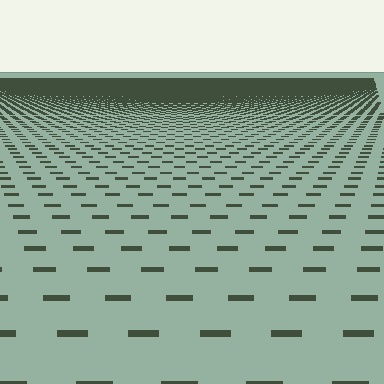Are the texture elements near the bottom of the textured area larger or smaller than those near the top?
Larger. Near the bottom, elements are closer to the viewer and appear at a bigger on-screen size.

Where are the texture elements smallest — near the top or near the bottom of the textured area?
Near the top.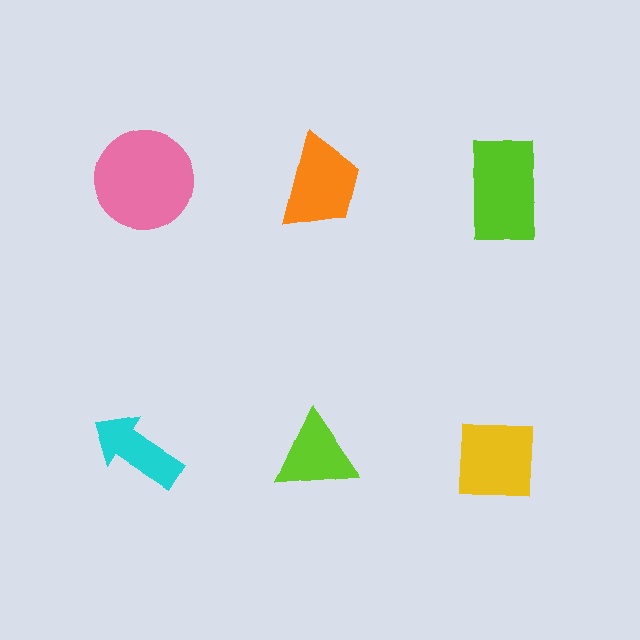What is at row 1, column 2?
An orange trapezoid.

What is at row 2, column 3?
A yellow square.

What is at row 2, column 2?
A lime triangle.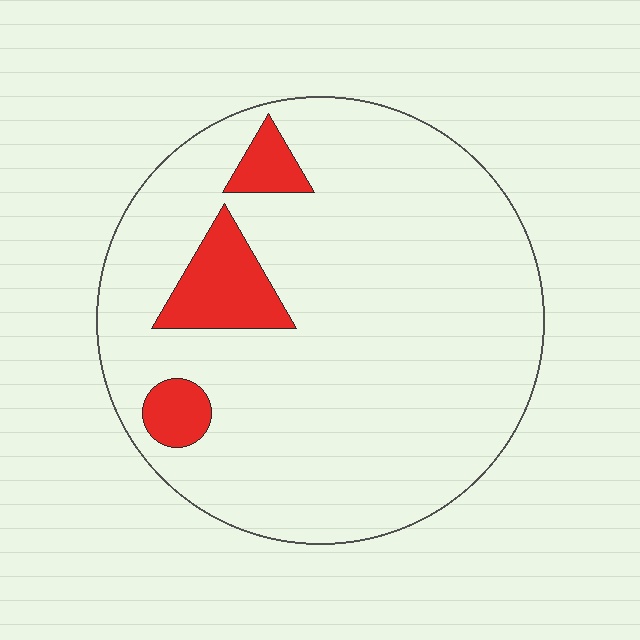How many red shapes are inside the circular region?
3.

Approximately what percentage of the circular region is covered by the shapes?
Approximately 10%.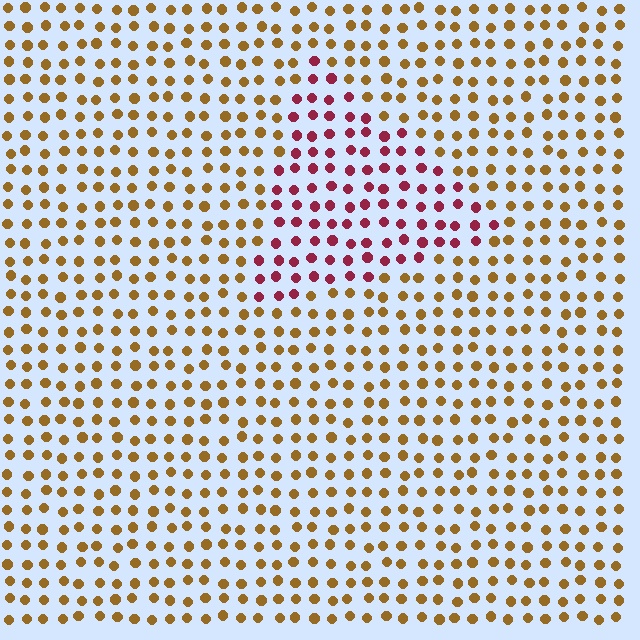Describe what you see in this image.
The image is filled with small brown elements in a uniform arrangement. A triangle-shaped region is visible where the elements are tinted to a slightly different hue, forming a subtle color boundary.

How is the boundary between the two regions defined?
The boundary is defined purely by a slight shift in hue (about 56 degrees). Spacing, size, and orientation are identical on both sides.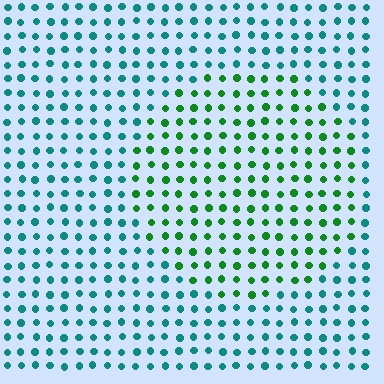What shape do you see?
I see a circle.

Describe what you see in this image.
The image is filled with small teal elements in a uniform arrangement. A circle-shaped region is visible where the elements are tinted to a slightly different hue, forming a subtle color boundary.